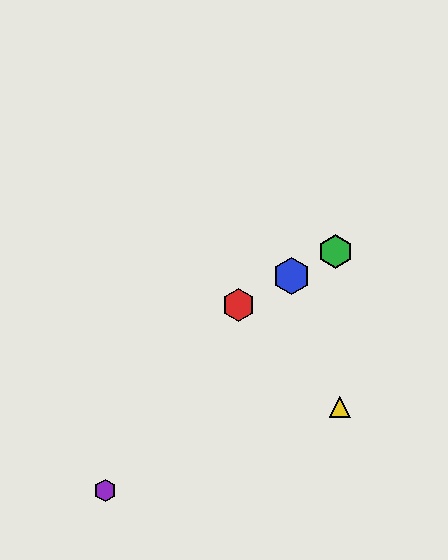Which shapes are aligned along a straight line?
The red hexagon, the blue hexagon, the green hexagon are aligned along a straight line.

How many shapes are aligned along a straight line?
3 shapes (the red hexagon, the blue hexagon, the green hexagon) are aligned along a straight line.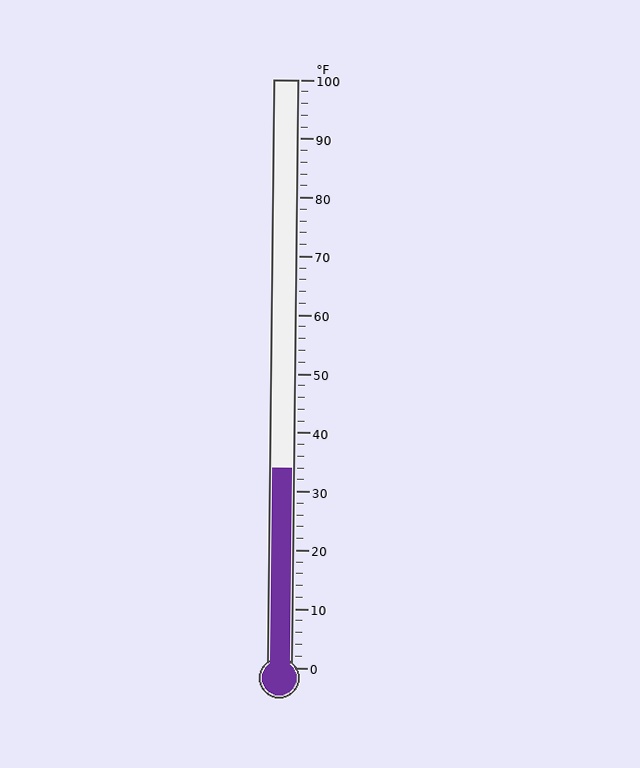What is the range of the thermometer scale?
The thermometer scale ranges from 0°F to 100°F.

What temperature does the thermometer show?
The thermometer shows approximately 34°F.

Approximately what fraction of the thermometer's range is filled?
The thermometer is filled to approximately 35% of its range.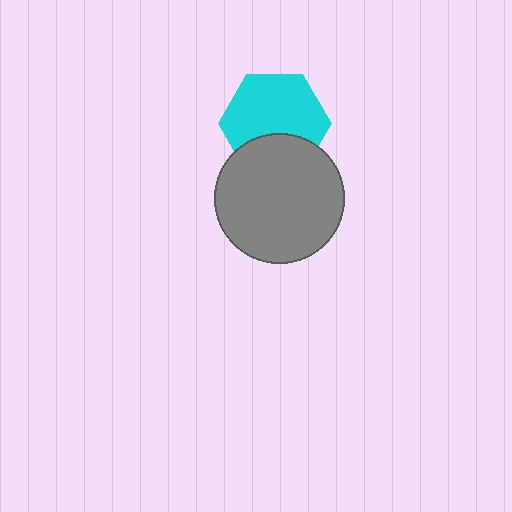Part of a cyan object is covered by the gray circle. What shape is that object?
It is a hexagon.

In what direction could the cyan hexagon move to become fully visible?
The cyan hexagon could move up. That would shift it out from behind the gray circle entirely.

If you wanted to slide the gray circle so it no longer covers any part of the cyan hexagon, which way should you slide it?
Slide it down — that is the most direct way to separate the two shapes.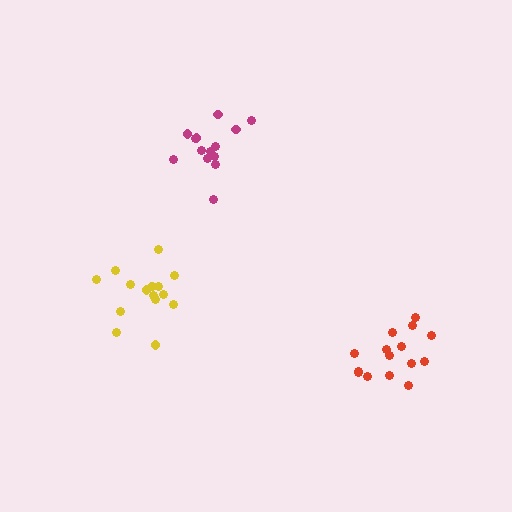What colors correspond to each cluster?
The clusters are colored: red, magenta, yellow.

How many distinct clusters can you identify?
There are 3 distinct clusters.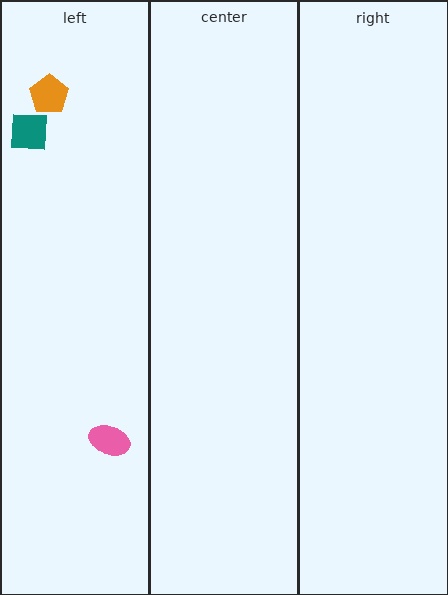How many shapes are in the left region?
3.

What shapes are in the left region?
The pink ellipse, the orange pentagon, the teal square.